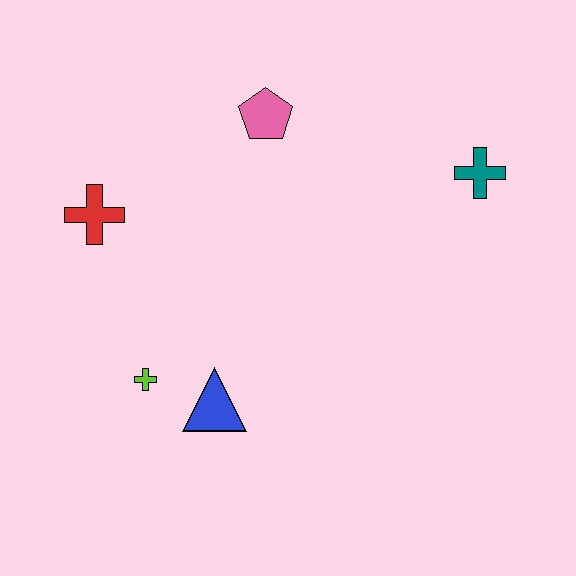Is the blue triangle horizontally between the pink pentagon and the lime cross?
Yes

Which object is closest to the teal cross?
The pink pentagon is closest to the teal cross.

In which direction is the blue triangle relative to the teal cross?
The blue triangle is to the left of the teal cross.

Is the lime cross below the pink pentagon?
Yes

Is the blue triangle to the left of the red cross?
No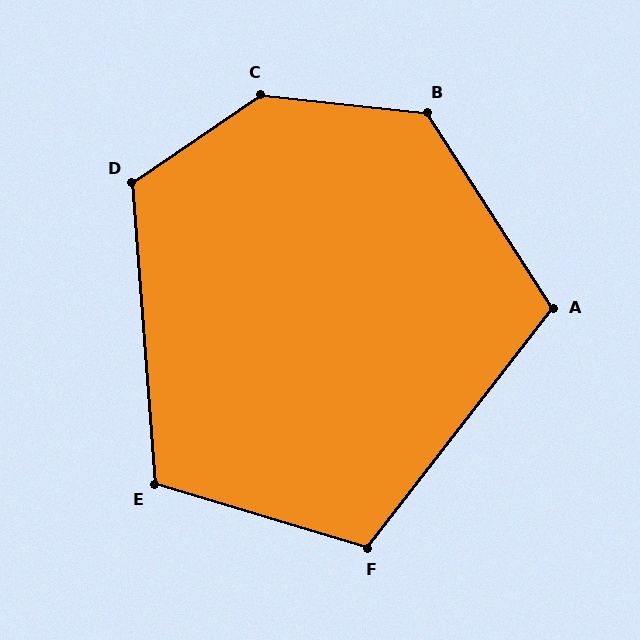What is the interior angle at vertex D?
Approximately 120 degrees (obtuse).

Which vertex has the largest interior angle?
C, at approximately 139 degrees.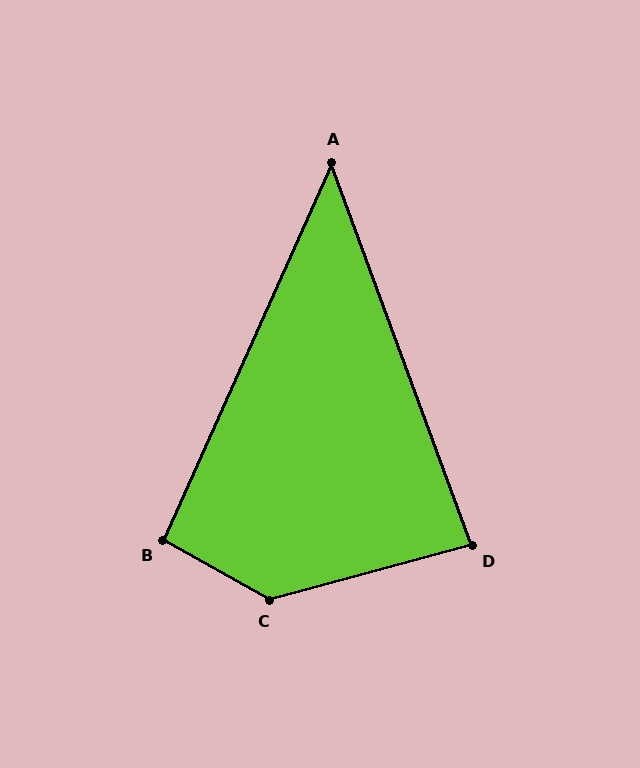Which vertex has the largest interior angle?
C, at approximately 136 degrees.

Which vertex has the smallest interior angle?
A, at approximately 44 degrees.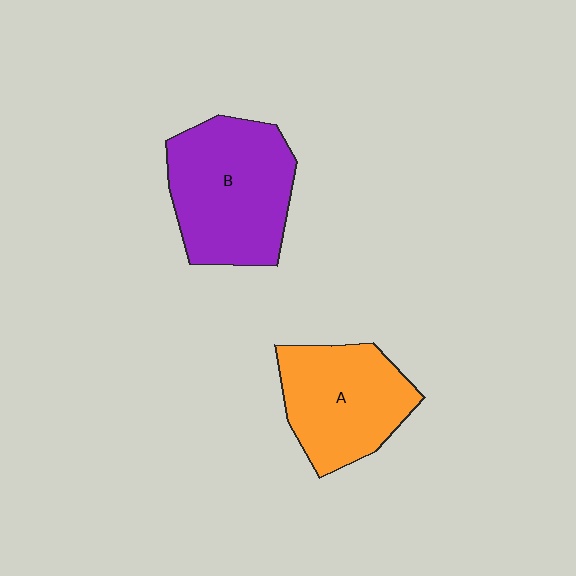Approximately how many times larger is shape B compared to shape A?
Approximately 1.2 times.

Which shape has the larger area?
Shape B (purple).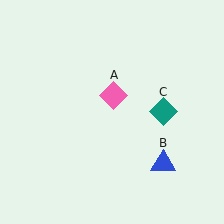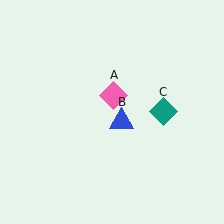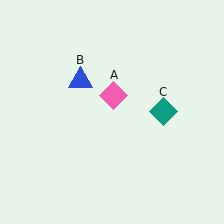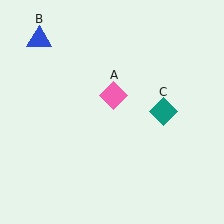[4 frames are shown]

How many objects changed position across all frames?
1 object changed position: blue triangle (object B).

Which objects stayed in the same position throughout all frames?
Pink diamond (object A) and teal diamond (object C) remained stationary.